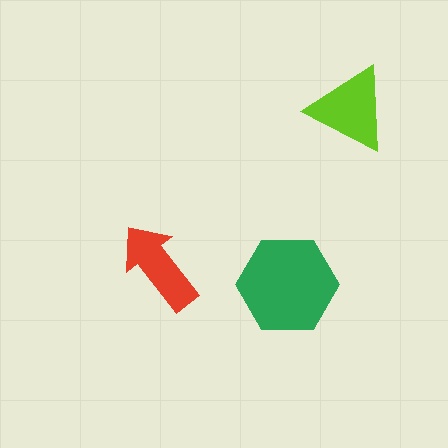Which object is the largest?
The green hexagon.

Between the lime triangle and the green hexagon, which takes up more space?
The green hexagon.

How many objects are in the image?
There are 3 objects in the image.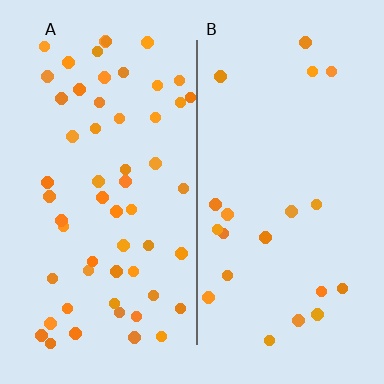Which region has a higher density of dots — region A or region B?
A (the left).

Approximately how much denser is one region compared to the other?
Approximately 2.7× — region A over region B.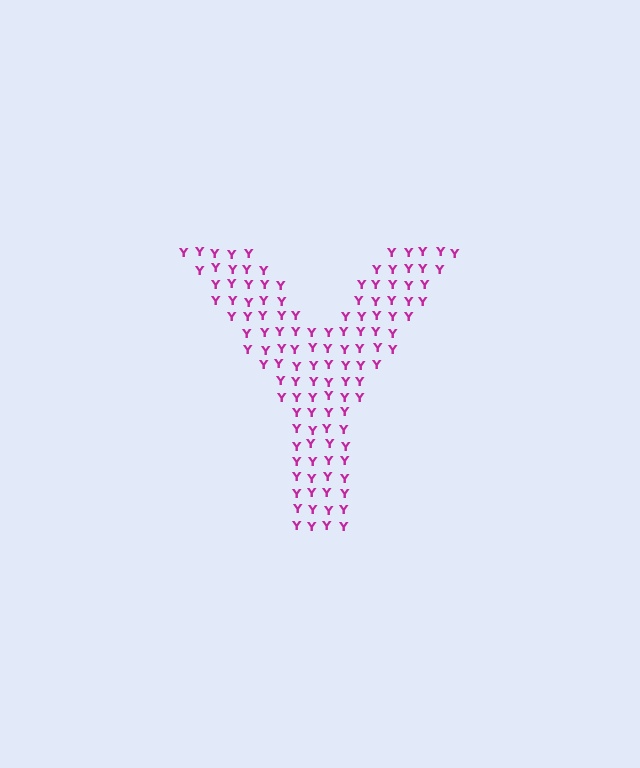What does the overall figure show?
The overall figure shows the letter Y.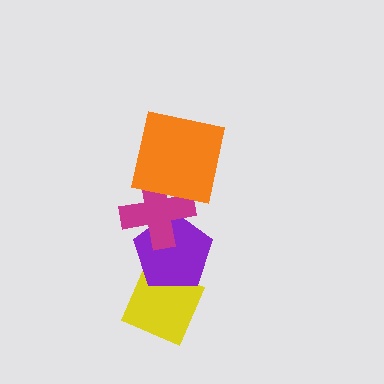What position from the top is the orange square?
The orange square is 1st from the top.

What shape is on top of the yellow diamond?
The purple pentagon is on top of the yellow diamond.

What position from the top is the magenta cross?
The magenta cross is 2nd from the top.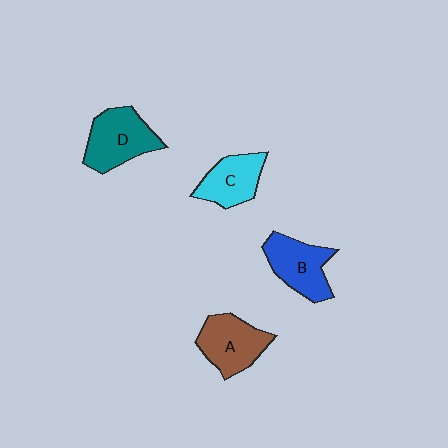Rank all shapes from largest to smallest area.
From largest to smallest: D (teal), A (brown), B (blue), C (cyan).